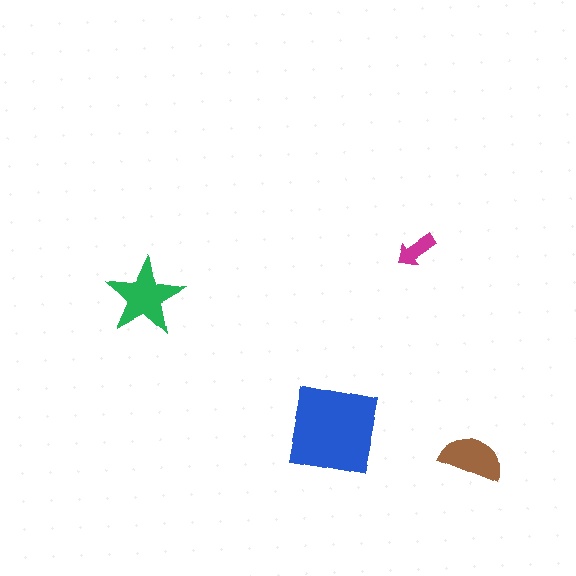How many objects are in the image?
There are 4 objects in the image.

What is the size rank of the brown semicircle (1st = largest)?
3rd.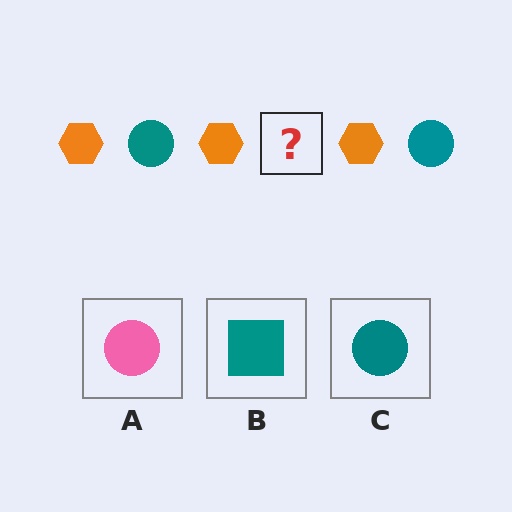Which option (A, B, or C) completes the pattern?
C.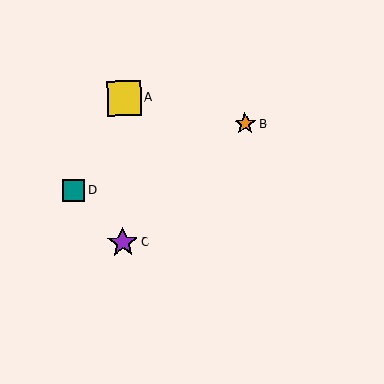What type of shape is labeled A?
Shape A is a yellow square.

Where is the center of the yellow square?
The center of the yellow square is at (124, 98).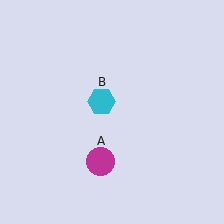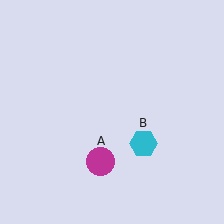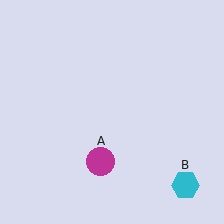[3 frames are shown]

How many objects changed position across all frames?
1 object changed position: cyan hexagon (object B).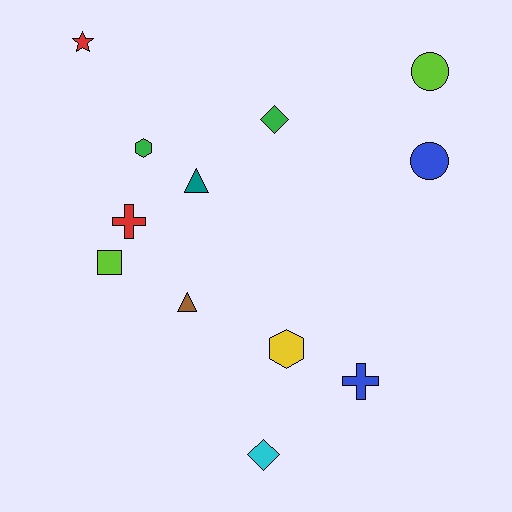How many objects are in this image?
There are 12 objects.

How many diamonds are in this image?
There are 2 diamonds.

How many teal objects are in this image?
There is 1 teal object.